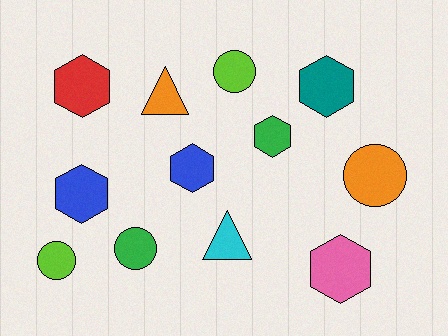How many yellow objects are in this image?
There are no yellow objects.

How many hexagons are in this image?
There are 6 hexagons.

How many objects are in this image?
There are 12 objects.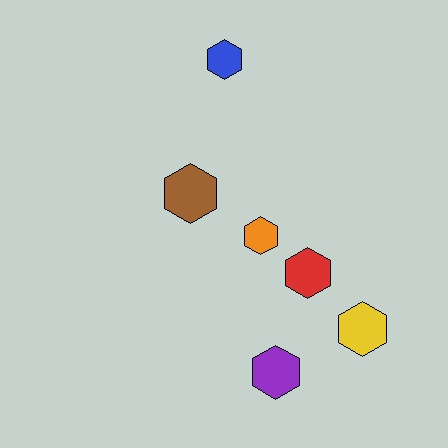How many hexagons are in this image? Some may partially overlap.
There are 6 hexagons.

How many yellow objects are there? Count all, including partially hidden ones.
There is 1 yellow object.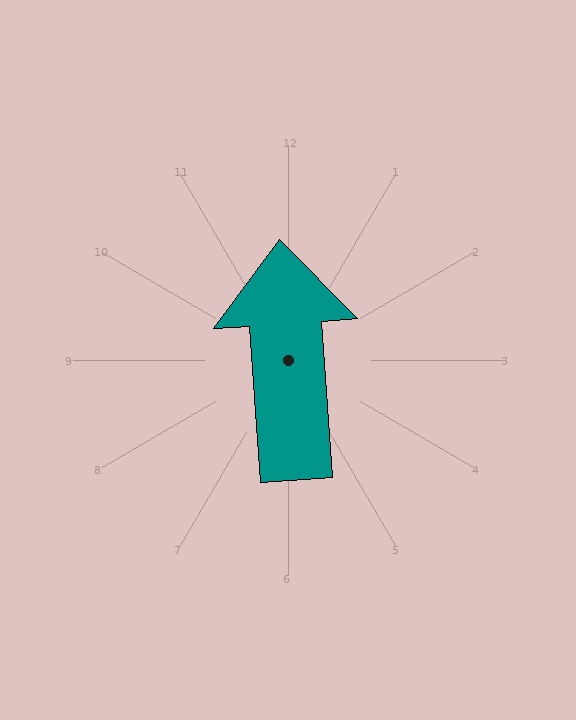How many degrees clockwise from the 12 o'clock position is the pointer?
Approximately 356 degrees.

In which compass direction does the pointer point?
North.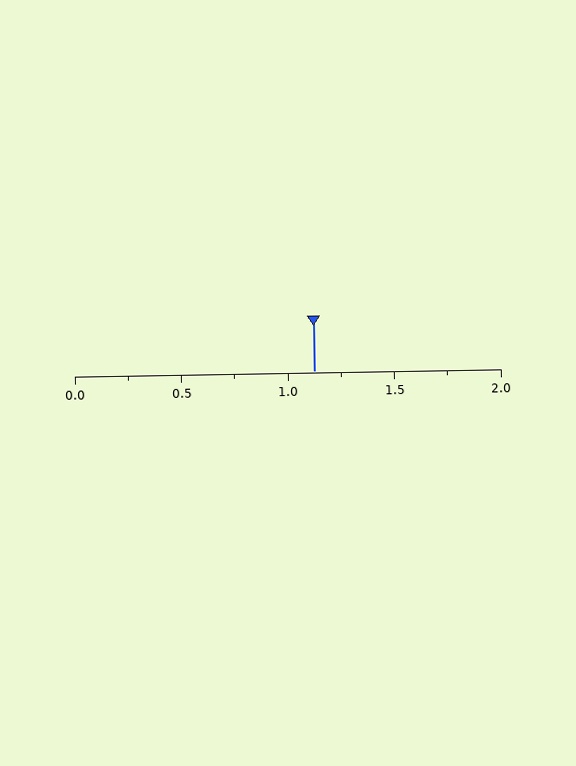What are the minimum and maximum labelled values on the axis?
The axis runs from 0.0 to 2.0.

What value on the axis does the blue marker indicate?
The marker indicates approximately 1.12.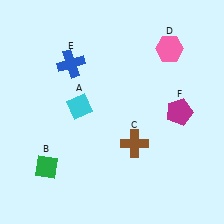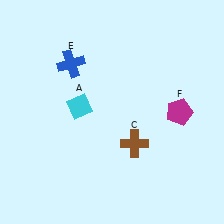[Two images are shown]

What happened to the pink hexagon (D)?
The pink hexagon (D) was removed in Image 2. It was in the top-right area of Image 1.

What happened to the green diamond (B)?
The green diamond (B) was removed in Image 2. It was in the bottom-left area of Image 1.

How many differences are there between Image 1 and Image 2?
There are 2 differences between the two images.